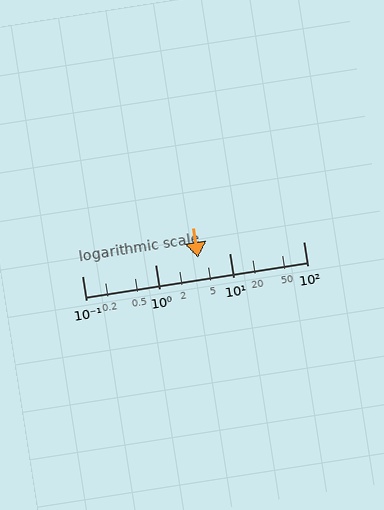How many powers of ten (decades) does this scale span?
The scale spans 3 decades, from 0.1 to 100.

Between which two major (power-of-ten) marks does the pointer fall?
The pointer is between 1 and 10.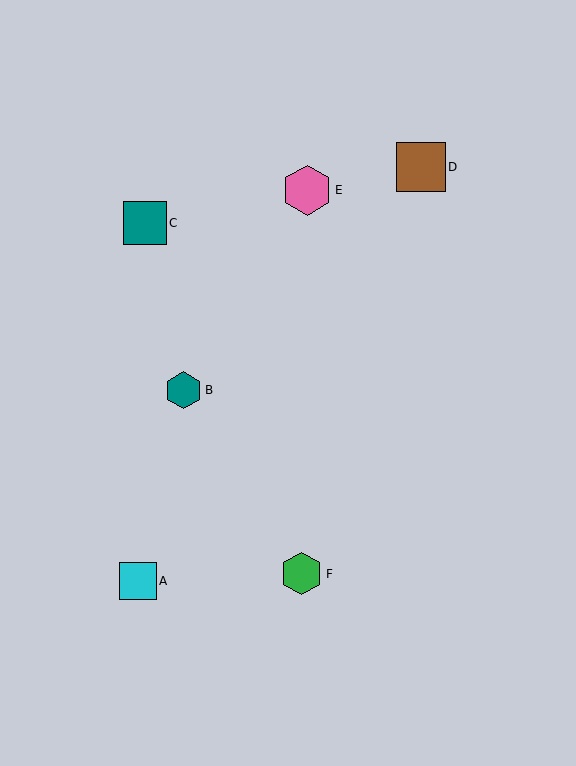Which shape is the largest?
The pink hexagon (labeled E) is the largest.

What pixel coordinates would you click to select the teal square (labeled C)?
Click at (145, 223) to select the teal square C.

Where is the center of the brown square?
The center of the brown square is at (421, 167).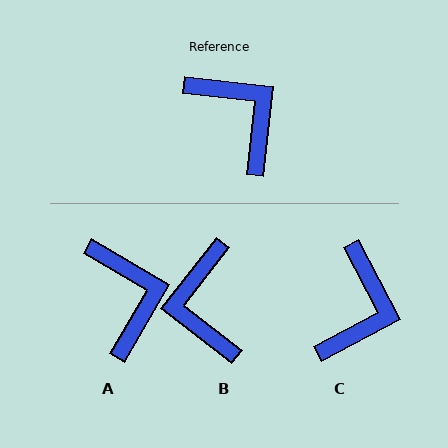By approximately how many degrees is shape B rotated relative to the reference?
Approximately 148 degrees counter-clockwise.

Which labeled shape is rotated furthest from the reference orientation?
B, about 148 degrees away.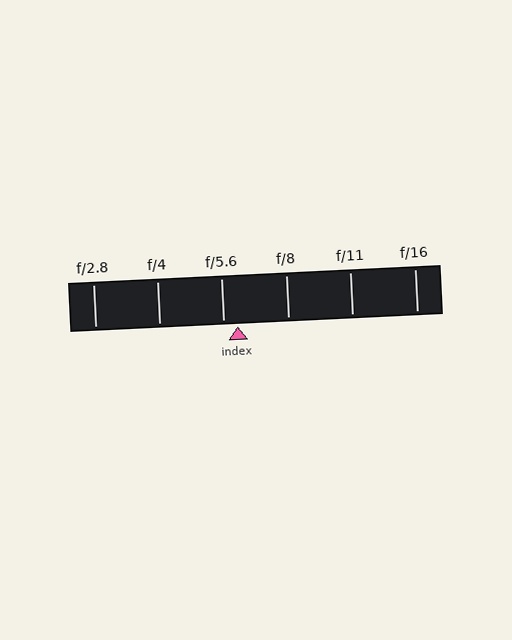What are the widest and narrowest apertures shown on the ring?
The widest aperture shown is f/2.8 and the narrowest is f/16.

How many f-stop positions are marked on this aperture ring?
There are 6 f-stop positions marked.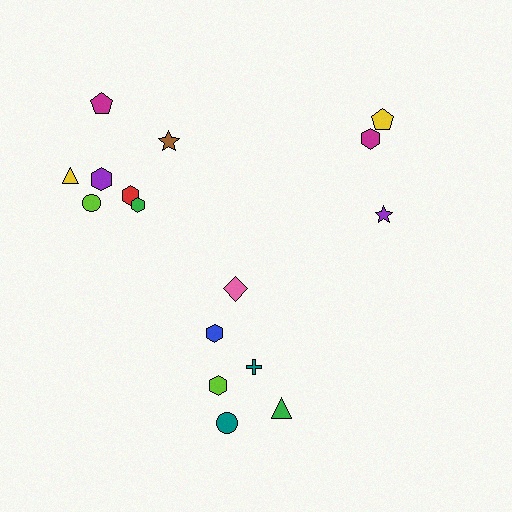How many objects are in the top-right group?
There are 3 objects.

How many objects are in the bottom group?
There are 6 objects.